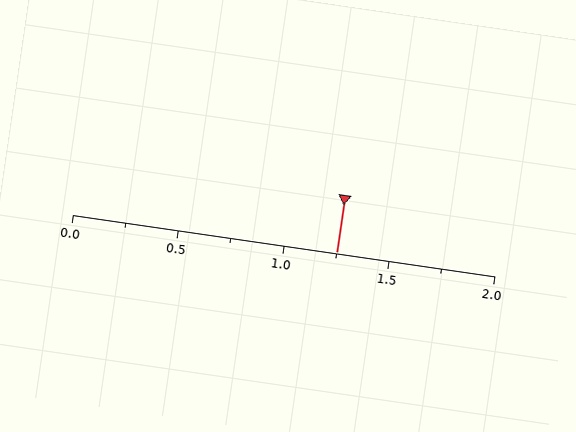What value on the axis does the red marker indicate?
The marker indicates approximately 1.25.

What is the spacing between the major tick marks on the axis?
The major ticks are spaced 0.5 apart.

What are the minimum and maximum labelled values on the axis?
The axis runs from 0.0 to 2.0.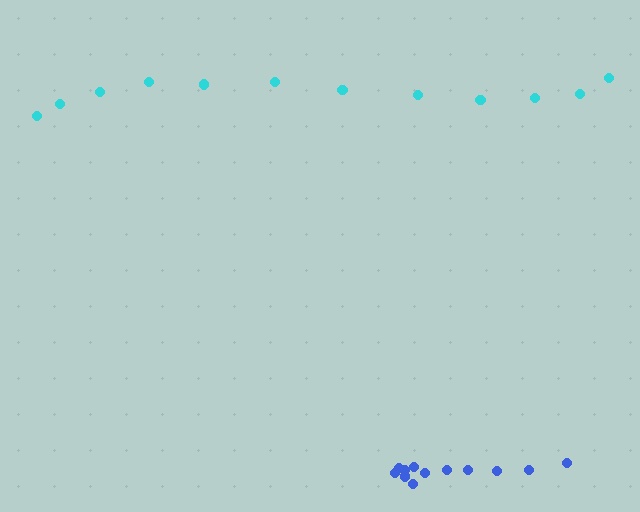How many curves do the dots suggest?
There are 2 distinct paths.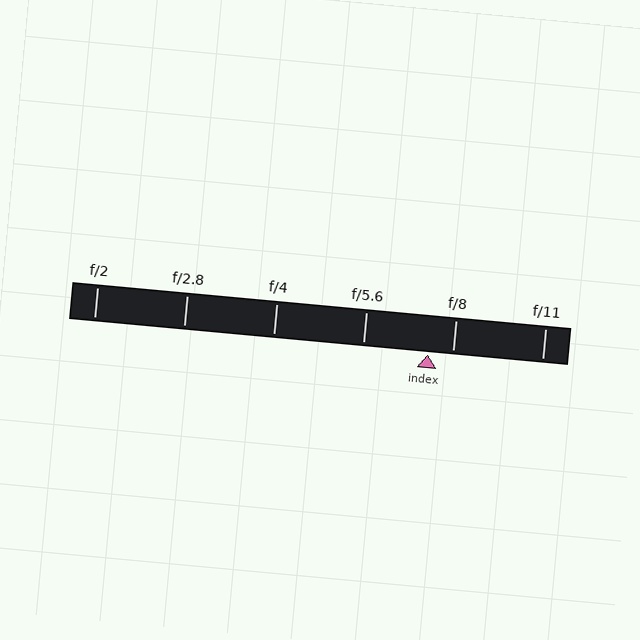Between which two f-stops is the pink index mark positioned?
The index mark is between f/5.6 and f/8.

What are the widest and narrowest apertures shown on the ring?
The widest aperture shown is f/2 and the narrowest is f/11.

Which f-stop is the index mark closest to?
The index mark is closest to f/8.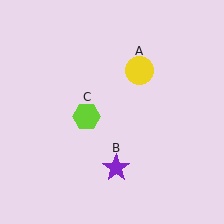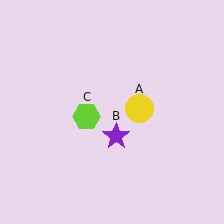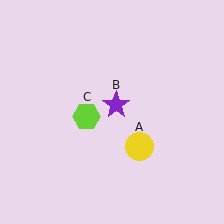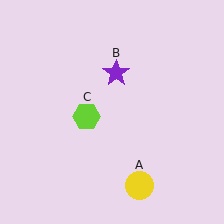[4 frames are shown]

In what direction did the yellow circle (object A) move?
The yellow circle (object A) moved down.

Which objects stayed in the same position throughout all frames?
Lime hexagon (object C) remained stationary.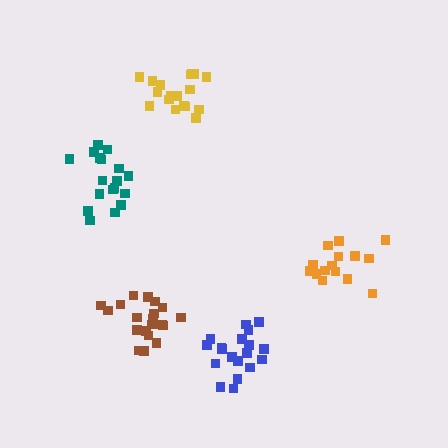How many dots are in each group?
Group 1: 18 dots, Group 2: 15 dots, Group 3: 20 dots, Group 4: 20 dots, Group 5: 18 dots (91 total).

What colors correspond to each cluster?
The clusters are colored: yellow, orange, blue, brown, teal.